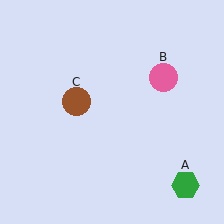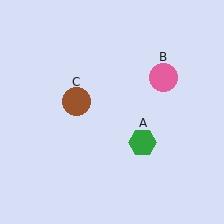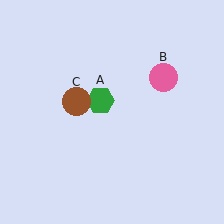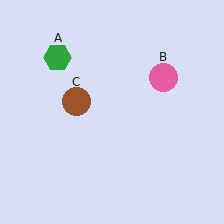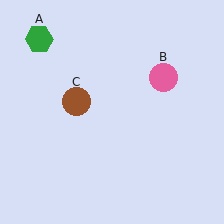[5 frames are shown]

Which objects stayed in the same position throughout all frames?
Pink circle (object B) and brown circle (object C) remained stationary.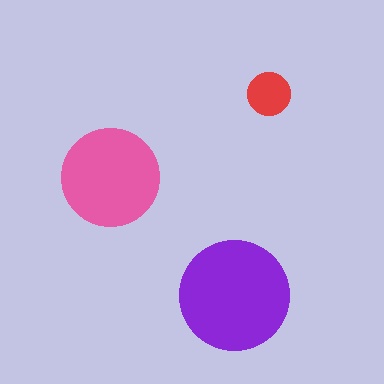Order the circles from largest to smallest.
the purple one, the pink one, the red one.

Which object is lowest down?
The purple circle is bottommost.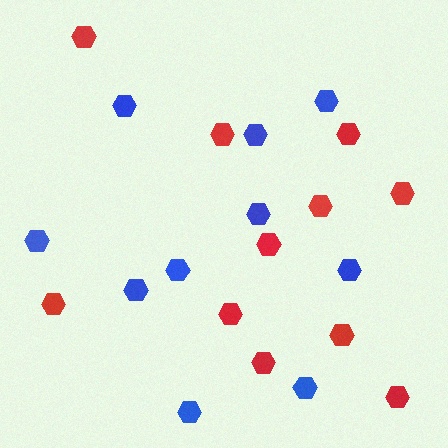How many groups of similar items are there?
There are 2 groups: one group of red hexagons (11) and one group of blue hexagons (10).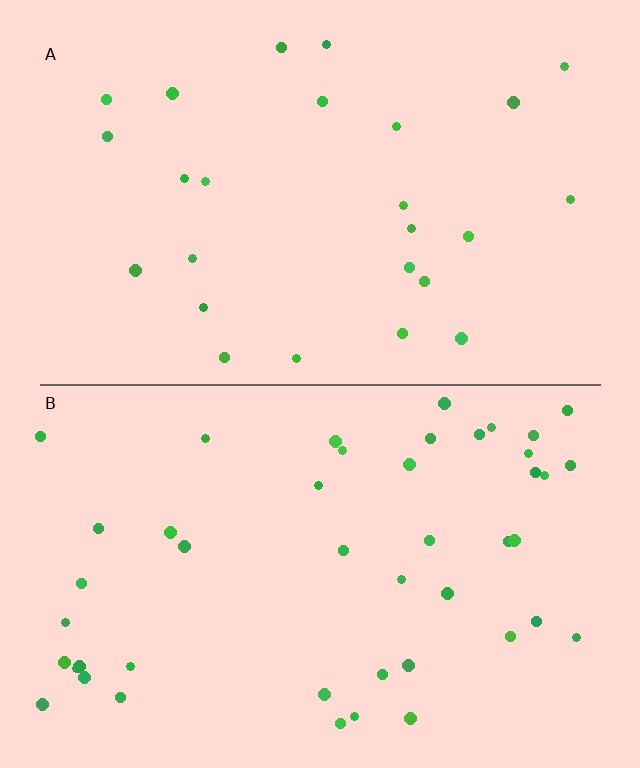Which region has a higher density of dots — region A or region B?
B (the bottom).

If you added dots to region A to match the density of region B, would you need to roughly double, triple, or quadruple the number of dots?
Approximately double.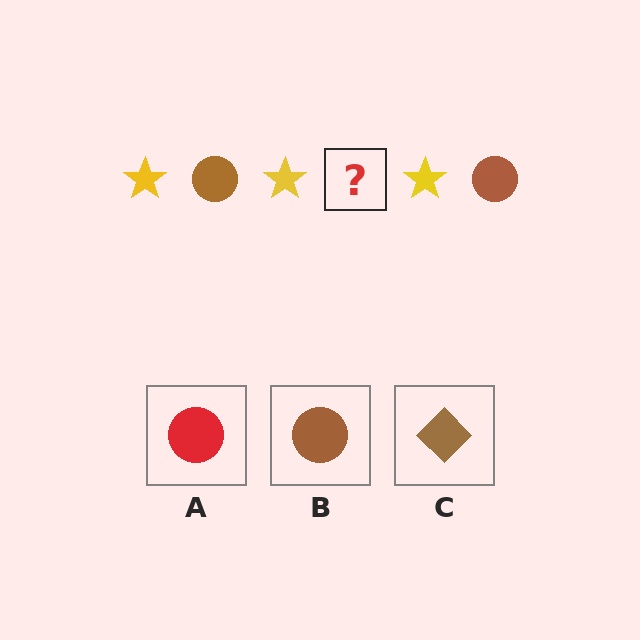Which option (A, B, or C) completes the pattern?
B.